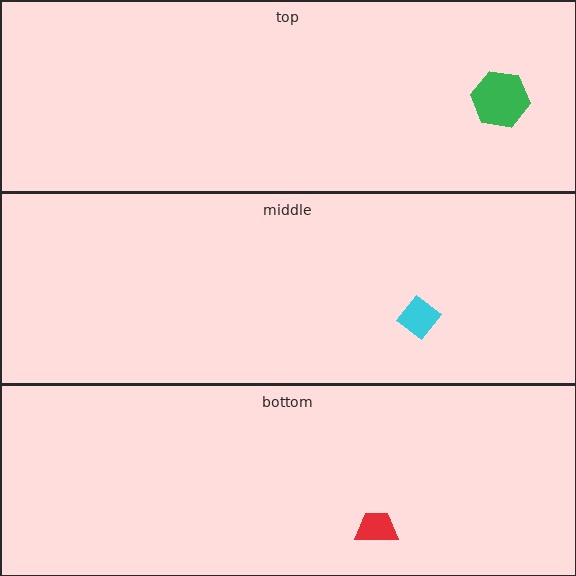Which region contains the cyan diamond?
The middle region.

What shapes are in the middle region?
The cyan diamond.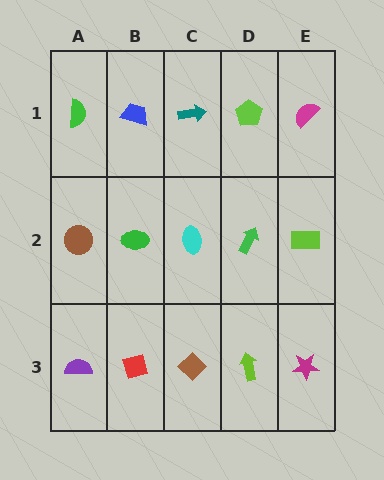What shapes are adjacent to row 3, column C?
A cyan ellipse (row 2, column C), a red square (row 3, column B), a lime arrow (row 3, column D).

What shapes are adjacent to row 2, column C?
A teal arrow (row 1, column C), a brown diamond (row 3, column C), a green ellipse (row 2, column B), a green arrow (row 2, column D).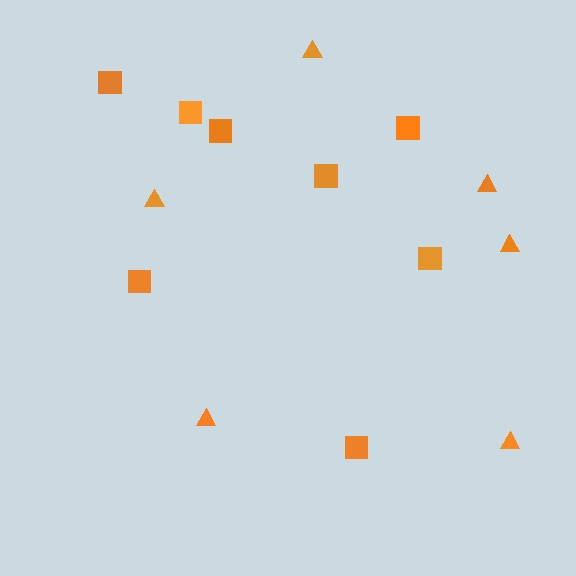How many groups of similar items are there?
There are 2 groups: one group of triangles (6) and one group of squares (8).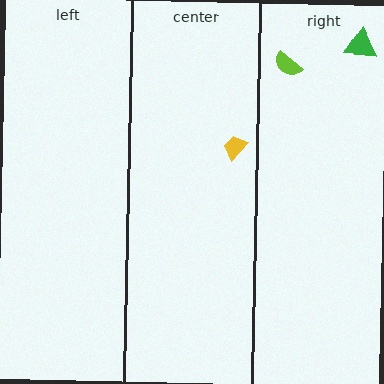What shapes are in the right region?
The lime semicircle, the green triangle.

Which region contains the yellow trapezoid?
The center region.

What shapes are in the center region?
The yellow trapezoid.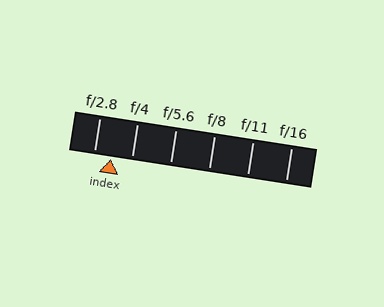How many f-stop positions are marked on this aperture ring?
There are 6 f-stop positions marked.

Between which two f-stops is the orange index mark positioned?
The index mark is between f/2.8 and f/4.